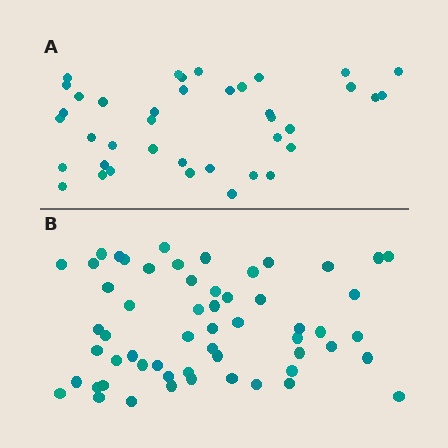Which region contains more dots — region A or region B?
Region B (the bottom region) has more dots.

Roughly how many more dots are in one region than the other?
Region B has approximately 20 more dots than region A.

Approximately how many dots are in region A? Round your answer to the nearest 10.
About 40 dots. (The exact count is 39, which rounds to 40.)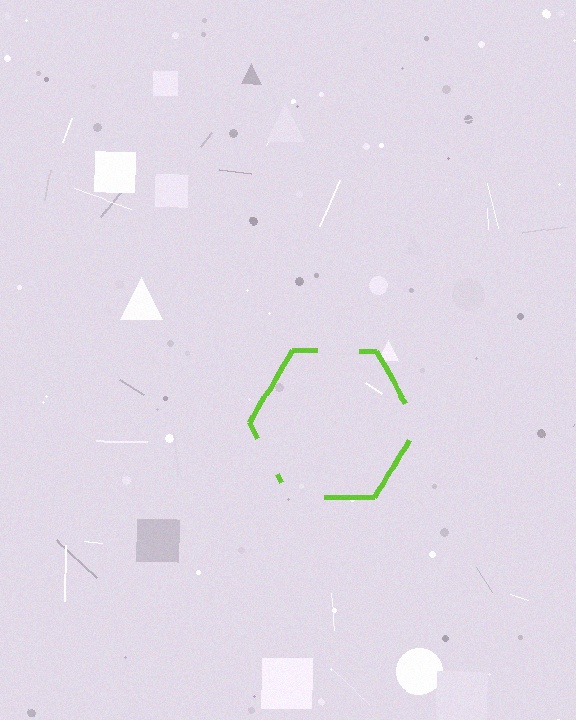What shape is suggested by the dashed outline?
The dashed outline suggests a hexagon.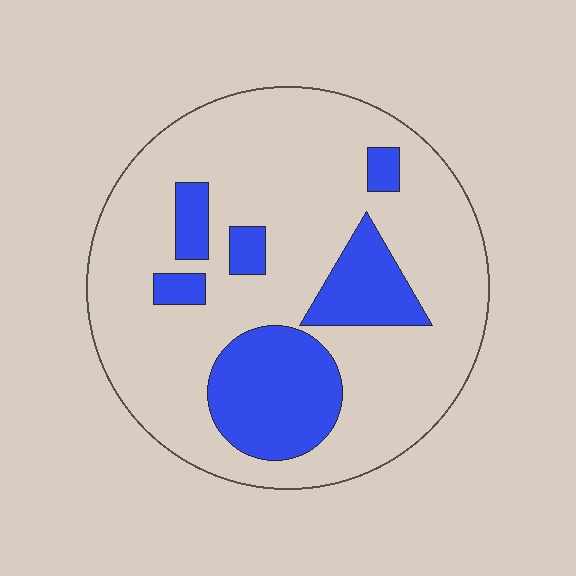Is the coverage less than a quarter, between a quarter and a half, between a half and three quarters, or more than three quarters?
Less than a quarter.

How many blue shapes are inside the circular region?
6.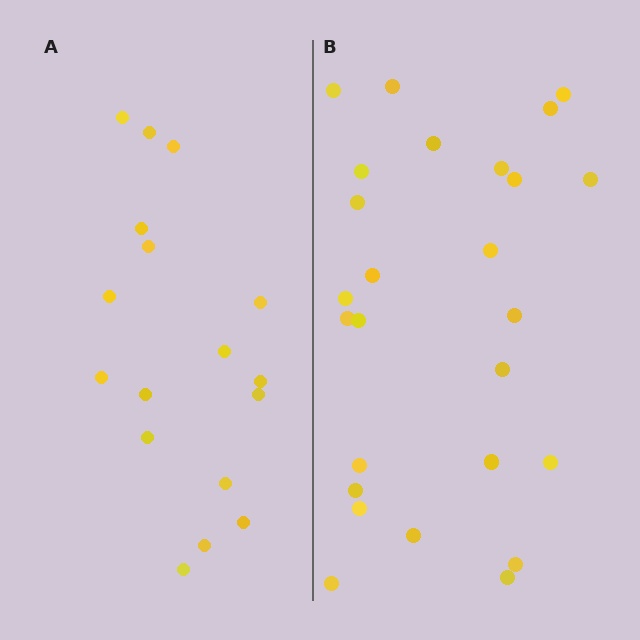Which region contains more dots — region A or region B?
Region B (the right region) has more dots.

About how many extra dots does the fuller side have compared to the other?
Region B has roughly 8 or so more dots than region A.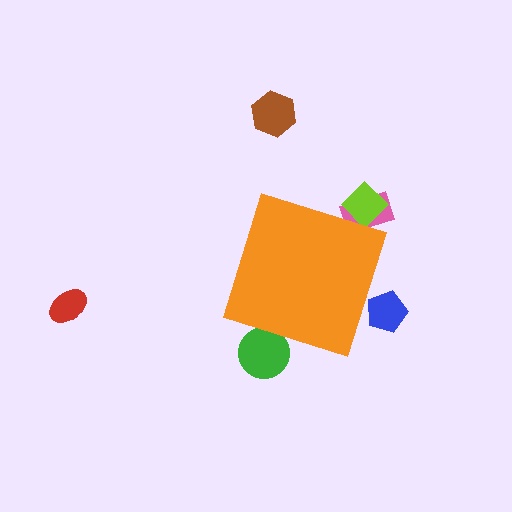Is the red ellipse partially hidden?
No, the red ellipse is fully visible.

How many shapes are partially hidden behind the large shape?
4 shapes are partially hidden.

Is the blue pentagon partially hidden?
Yes, the blue pentagon is partially hidden behind the orange diamond.